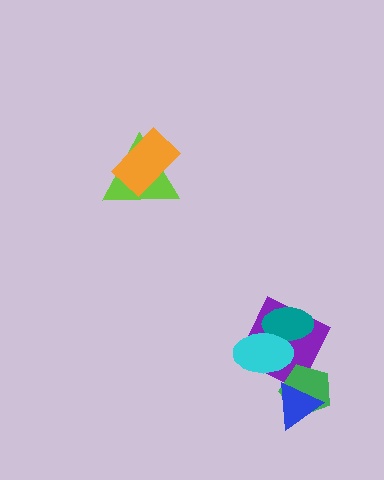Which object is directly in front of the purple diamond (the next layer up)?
The green pentagon is directly in front of the purple diamond.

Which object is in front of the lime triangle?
The orange rectangle is in front of the lime triangle.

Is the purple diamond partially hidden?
Yes, it is partially covered by another shape.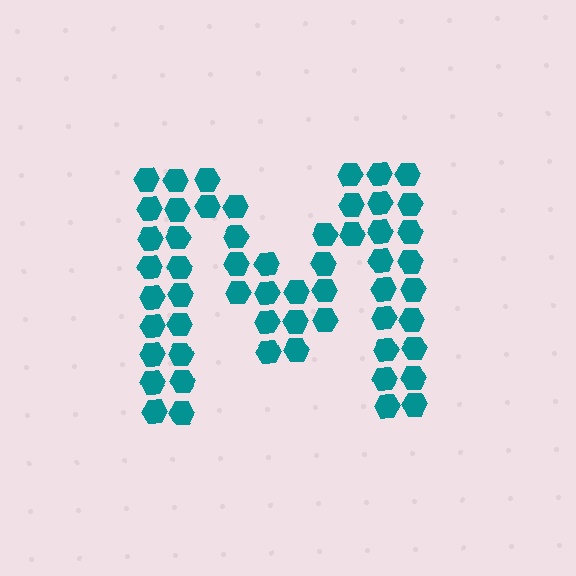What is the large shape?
The large shape is the letter M.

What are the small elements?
The small elements are hexagons.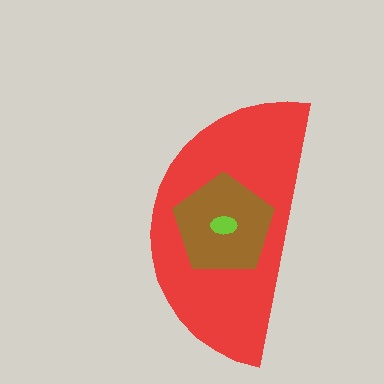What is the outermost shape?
The red semicircle.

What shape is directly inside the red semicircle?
The brown pentagon.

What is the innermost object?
The lime ellipse.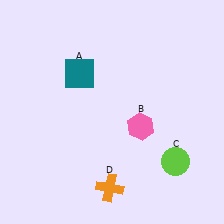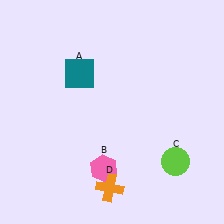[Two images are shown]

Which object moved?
The pink hexagon (B) moved down.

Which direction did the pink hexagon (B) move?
The pink hexagon (B) moved down.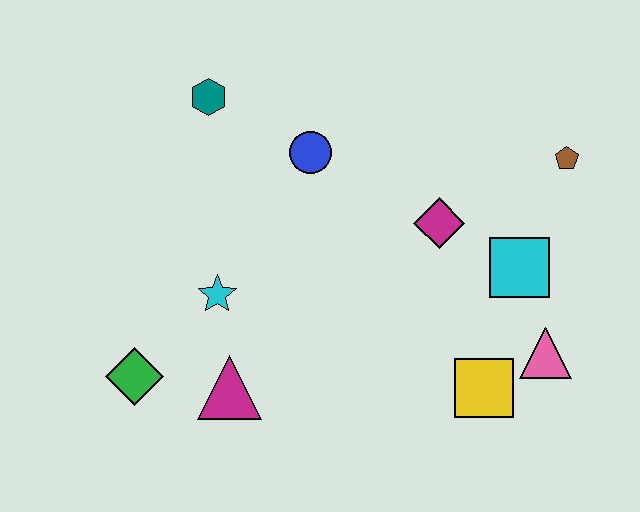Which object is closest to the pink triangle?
The yellow square is closest to the pink triangle.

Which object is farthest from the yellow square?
The teal hexagon is farthest from the yellow square.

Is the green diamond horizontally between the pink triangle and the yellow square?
No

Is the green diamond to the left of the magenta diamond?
Yes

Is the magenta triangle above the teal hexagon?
No